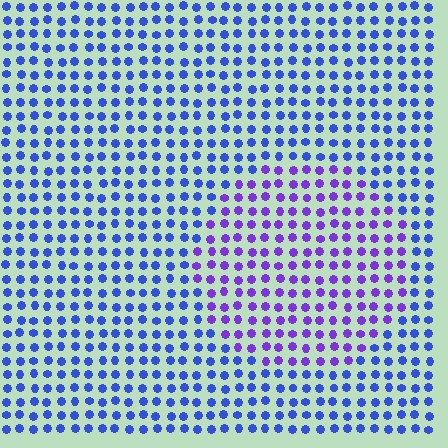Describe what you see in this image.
The image is filled with small blue elements in a uniform arrangement. A circle-shaped region is visible where the elements are tinted to a slightly different hue, forming a subtle color boundary.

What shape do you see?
I see a circle.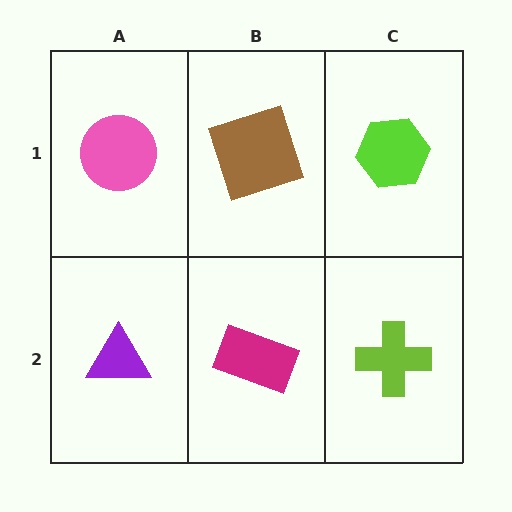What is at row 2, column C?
A lime cross.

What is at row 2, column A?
A purple triangle.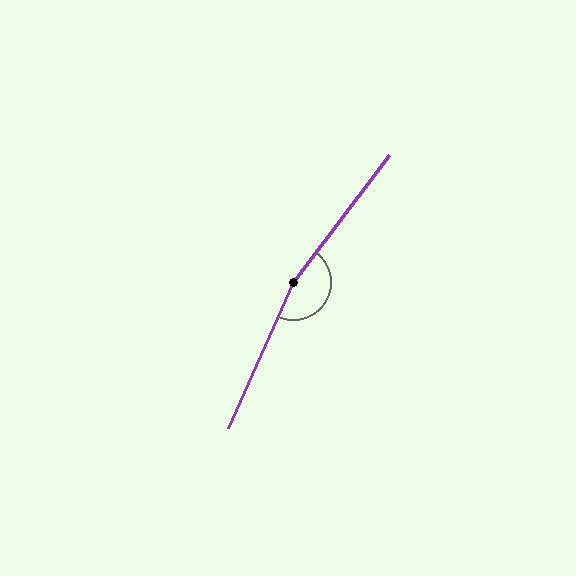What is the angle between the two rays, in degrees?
Approximately 167 degrees.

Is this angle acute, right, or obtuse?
It is obtuse.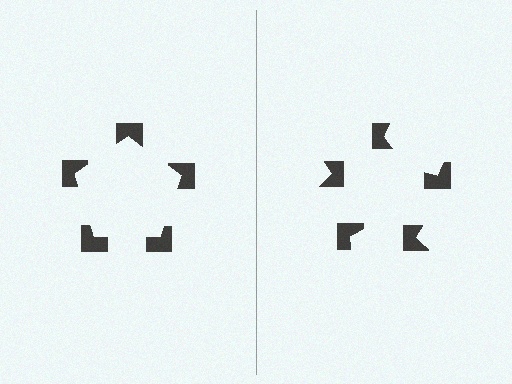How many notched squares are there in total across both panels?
10 — 5 on each side.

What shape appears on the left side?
An illusory pentagon.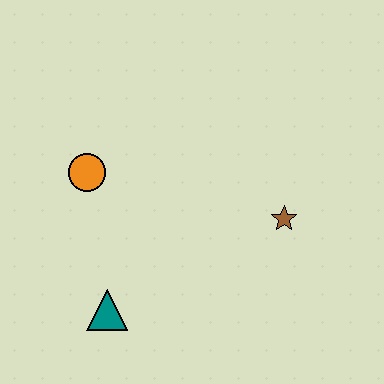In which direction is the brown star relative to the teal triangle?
The brown star is to the right of the teal triangle.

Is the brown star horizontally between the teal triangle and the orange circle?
No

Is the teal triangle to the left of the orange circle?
No